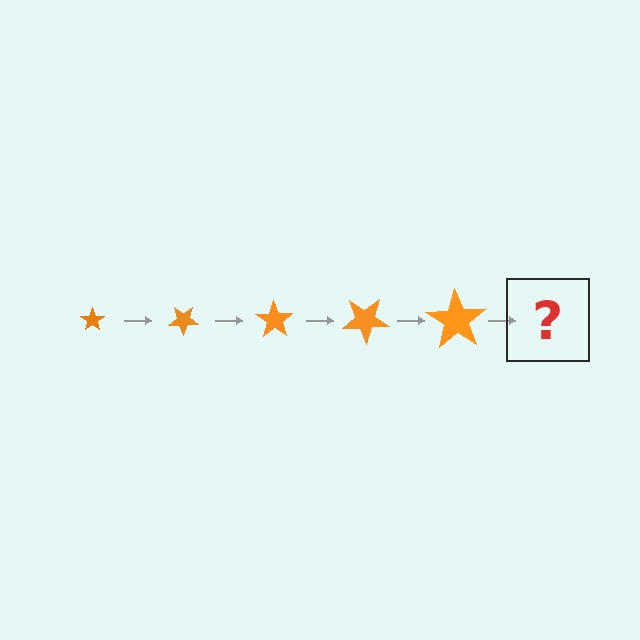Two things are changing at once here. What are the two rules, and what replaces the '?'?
The two rules are that the star grows larger each step and it rotates 35 degrees each step. The '?' should be a star, larger than the previous one and rotated 175 degrees from the start.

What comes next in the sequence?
The next element should be a star, larger than the previous one and rotated 175 degrees from the start.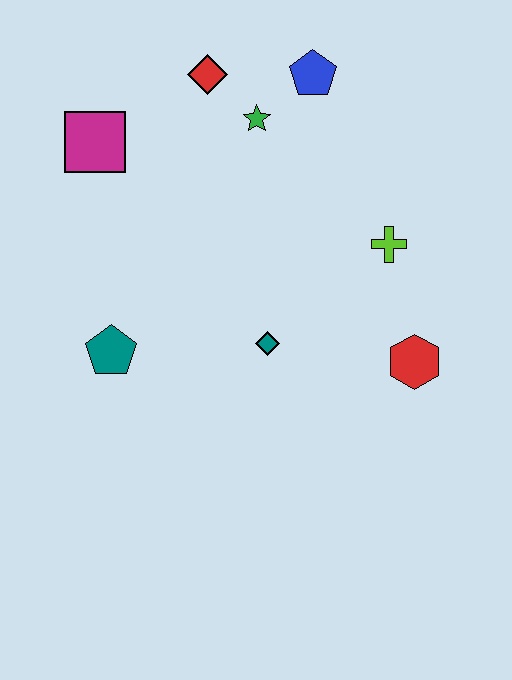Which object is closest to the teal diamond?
The red hexagon is closest to the teal diamond.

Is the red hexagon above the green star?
No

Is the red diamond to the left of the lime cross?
Yes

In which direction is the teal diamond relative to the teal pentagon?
The teal diamond is to the right of the teal pentagon.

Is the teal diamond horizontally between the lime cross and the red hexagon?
No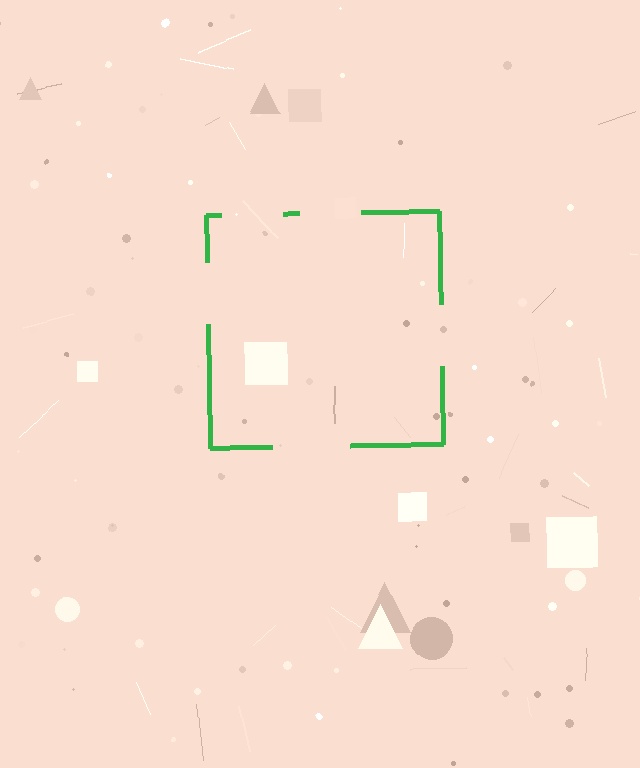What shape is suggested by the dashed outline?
The dashed outline suggests a square.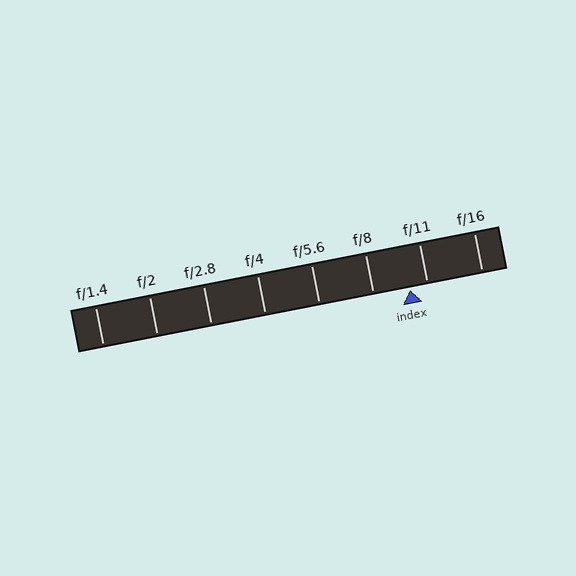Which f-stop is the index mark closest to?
The index mark is closest to f/11.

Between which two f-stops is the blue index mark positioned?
The index mark is between f/8 and f/11.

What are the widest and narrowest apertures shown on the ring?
The widest aperture shown is f/1.4 and the narrowest is f/16.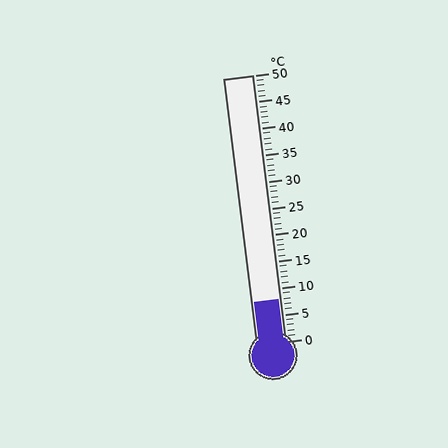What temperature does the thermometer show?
The thermometer shows approximately 8°C.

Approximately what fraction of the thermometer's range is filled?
The thermometer is filled to approximately 15% of its range.